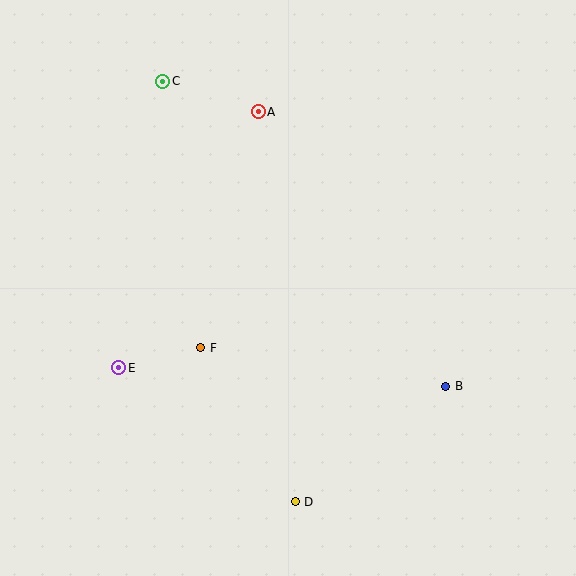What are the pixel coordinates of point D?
Point D is at (295, 502).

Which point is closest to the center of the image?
Point F at (201, 348) is closest to the center.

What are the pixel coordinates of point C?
Point C is at (163, 81).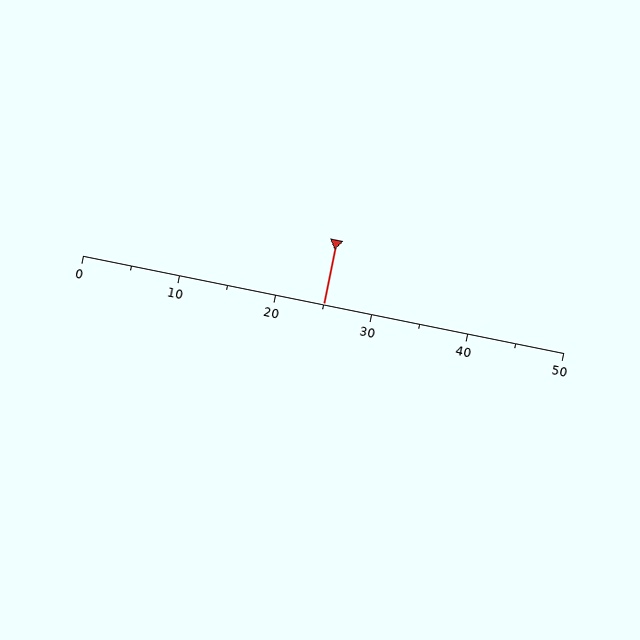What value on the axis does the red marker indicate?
The marker indicates approximately 25.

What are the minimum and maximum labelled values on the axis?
The axis runs from 0 to 50.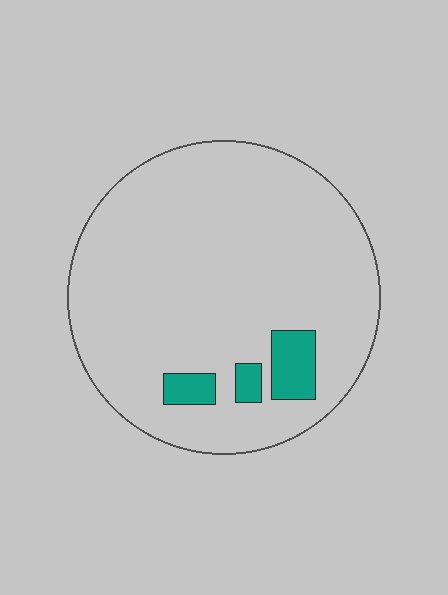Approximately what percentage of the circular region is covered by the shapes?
Approximately 10%.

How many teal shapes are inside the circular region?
3.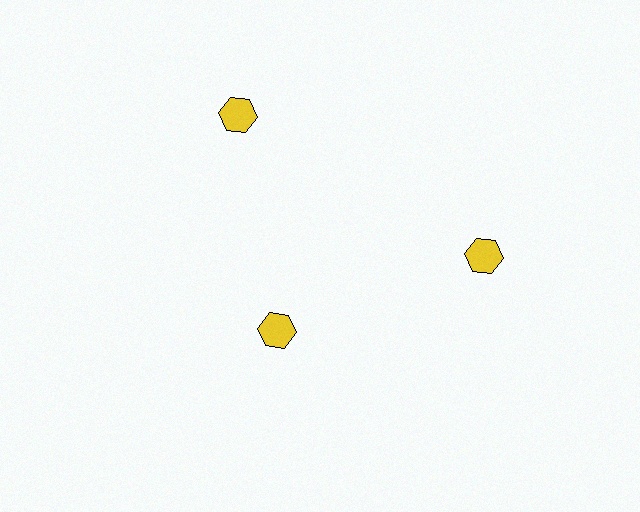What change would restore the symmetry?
The symmetry would be restored by moving it outward, back onto the ring so that all 3 hexagons sit at equal angles and equal distance from the center.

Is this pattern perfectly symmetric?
No. The 3 yellow hexagons are arranged in a ring, but one element near the 7 o'clock position is pulled inward toward the center, breaking the 3-fold rotational symmetry.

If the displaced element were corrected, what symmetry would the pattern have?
It would have 3-fold rotational symmetry — the pattern would map onto itself every 120 degrees.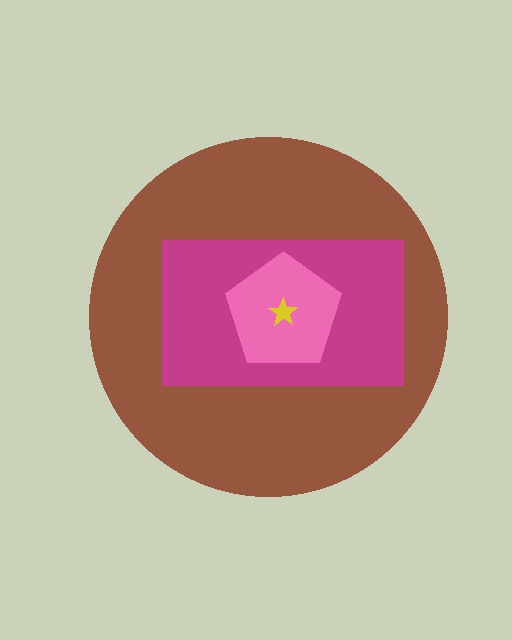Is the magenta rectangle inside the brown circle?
Yes.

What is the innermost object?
The yellow star.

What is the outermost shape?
The brown circle.